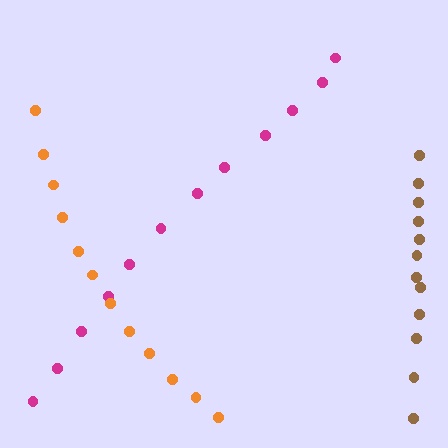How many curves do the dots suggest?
There are 3 distinct paths.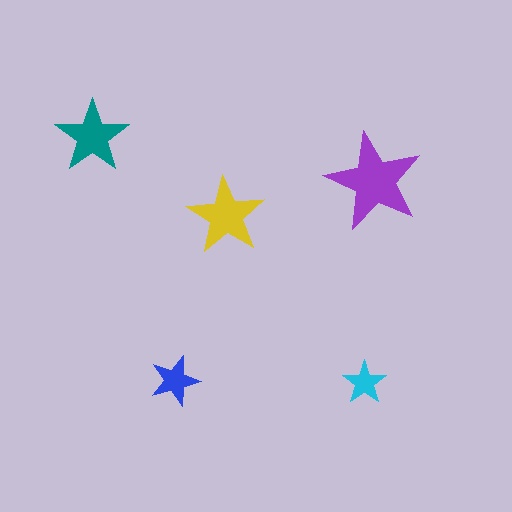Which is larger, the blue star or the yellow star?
The yellow one.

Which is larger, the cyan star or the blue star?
The blue one.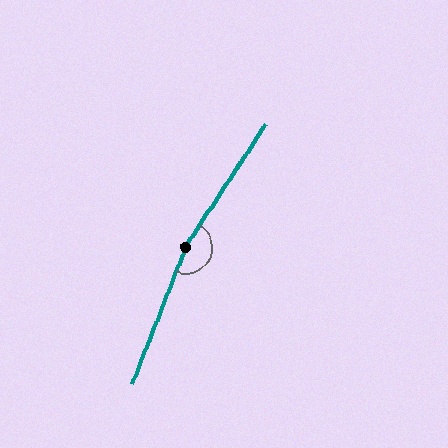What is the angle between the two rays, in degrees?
Approximately 168 degrees.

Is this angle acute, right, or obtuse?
It is obtuse.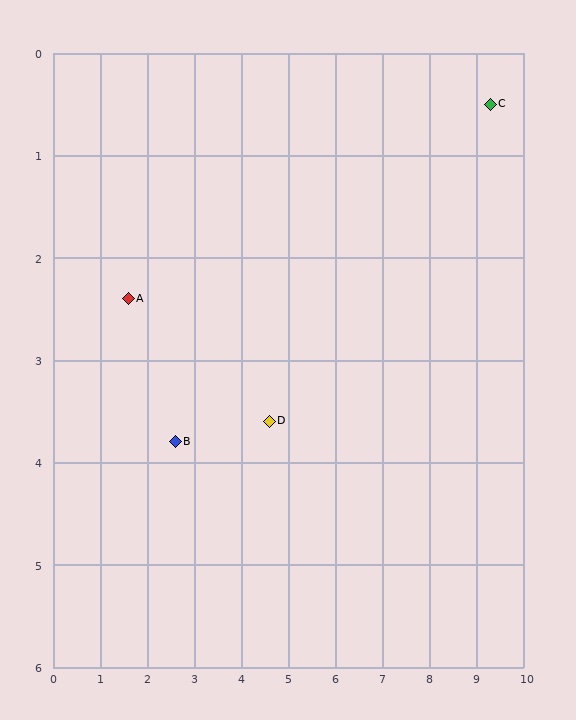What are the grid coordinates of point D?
Point D is at approximately (4.6, 3.6).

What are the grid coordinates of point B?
Point B is at approximately (2.6, 3.8).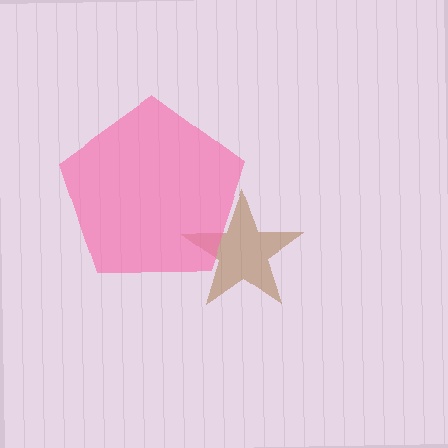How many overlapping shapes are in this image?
There are 2 overlapping shapes in the image.